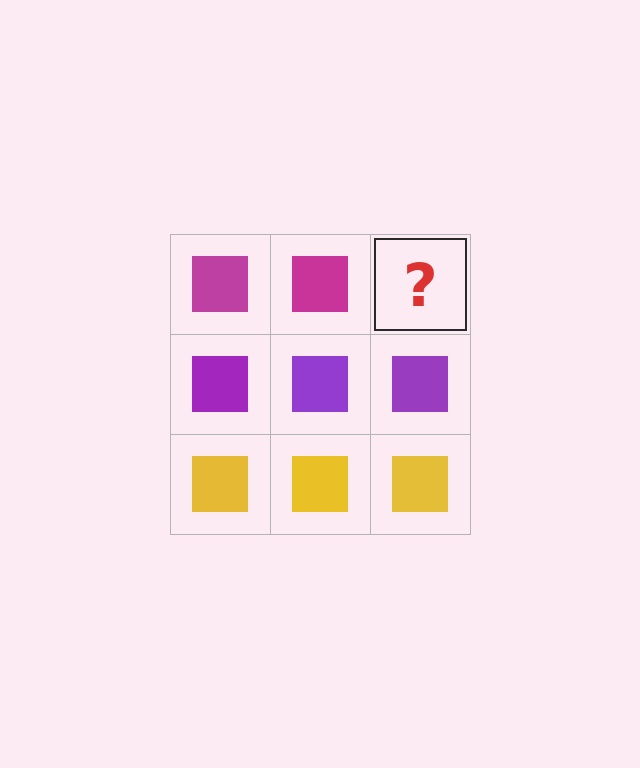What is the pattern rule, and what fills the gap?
The rule is that each row has a consistent color. The gap should be filled with a magenta square.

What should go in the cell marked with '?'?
The missing cell should contain a magenta square.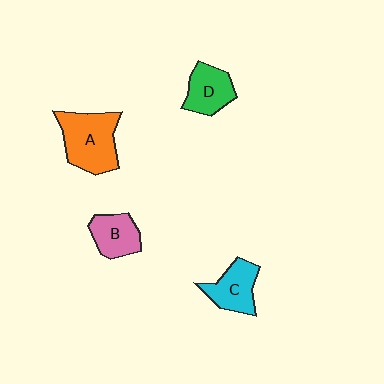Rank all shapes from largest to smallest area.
From largest to smallest: A (orange), C (cyan), D (green), B (pink).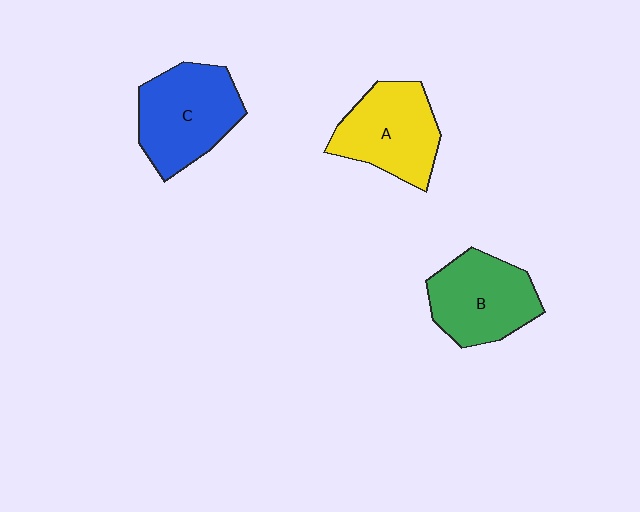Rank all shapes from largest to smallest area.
From largest to smallest: C (blue), A (yellow), B (green).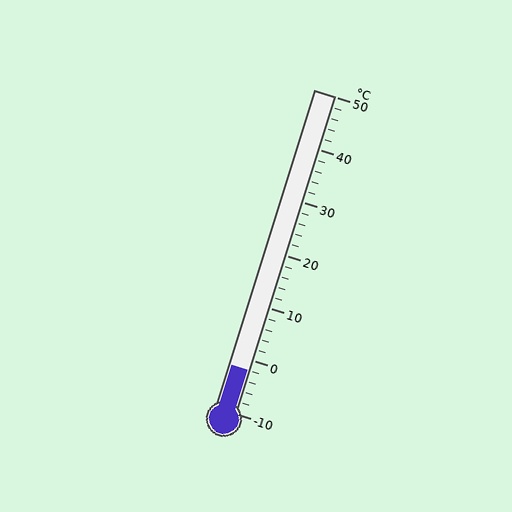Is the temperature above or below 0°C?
The temperature is below 0°C.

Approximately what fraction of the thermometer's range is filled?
The thermometer is filled to approximately 15% of its range.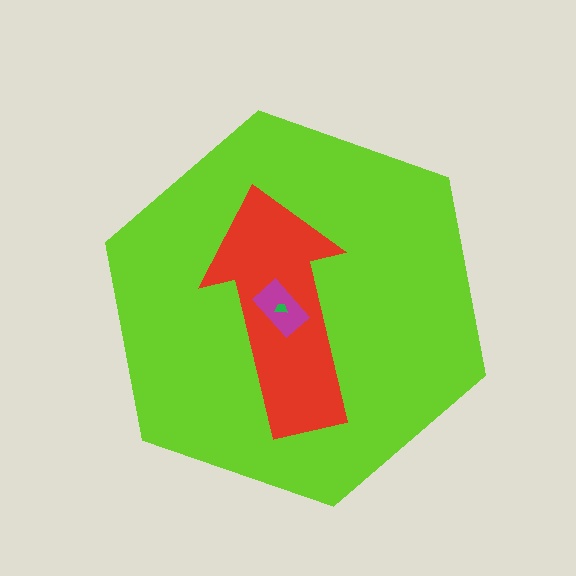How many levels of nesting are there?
4.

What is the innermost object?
The green trapezoid.